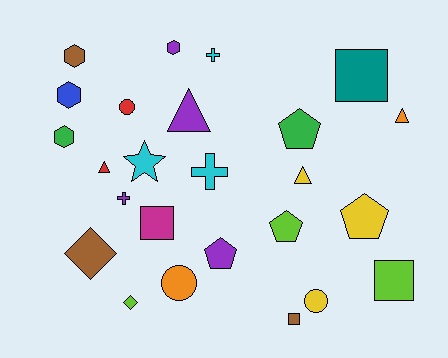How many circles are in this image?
There are 3 circles.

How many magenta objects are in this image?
There is 1 magenta object.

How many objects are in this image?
There are 25 objects.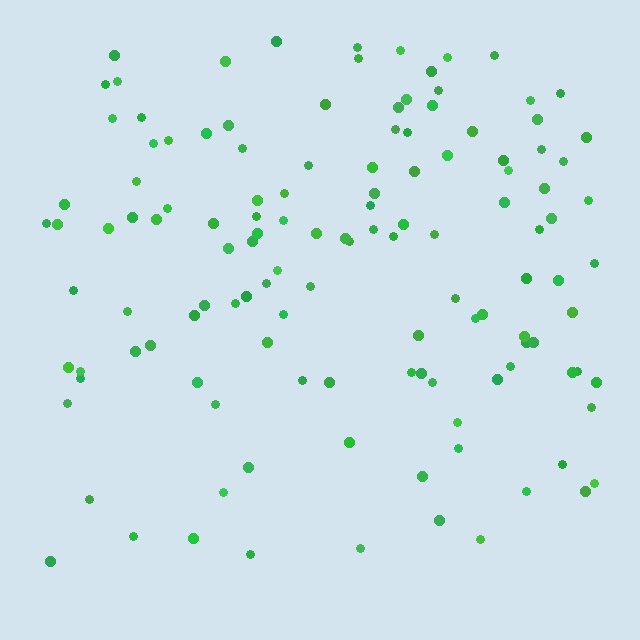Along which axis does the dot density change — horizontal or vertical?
Vertical.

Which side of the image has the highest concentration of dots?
The top.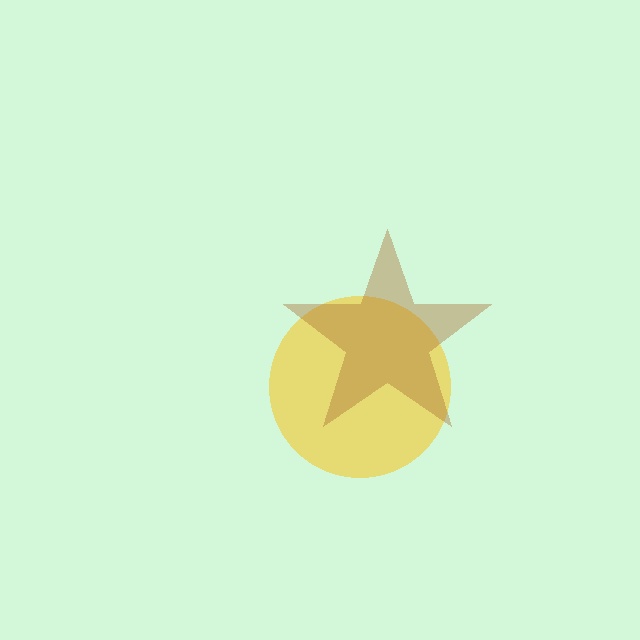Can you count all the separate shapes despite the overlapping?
Yes, there are 2 separate shapes.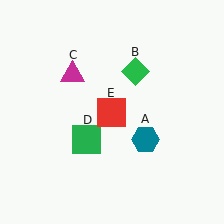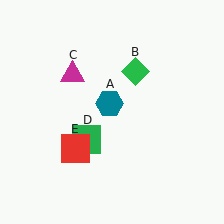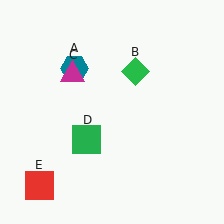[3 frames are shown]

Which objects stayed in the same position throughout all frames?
Green diamond (object B) and magenta triangle (object C) and green square (object D) remained stationary.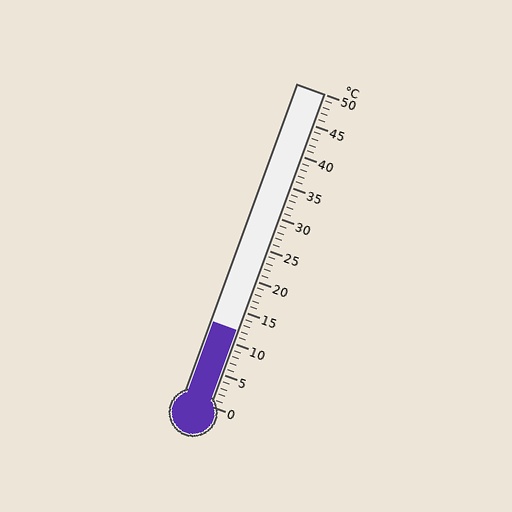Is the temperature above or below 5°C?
The temperature is above 5°C.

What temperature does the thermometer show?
The thermometer shows approximately 12°C.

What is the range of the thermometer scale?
The thermometer scale ranges from 0°C to 50°C.